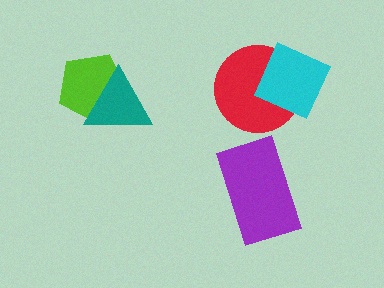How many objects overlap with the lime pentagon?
1 object overlaps with the lime pentagon.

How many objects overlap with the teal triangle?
1 object overlaps with the teal triangle.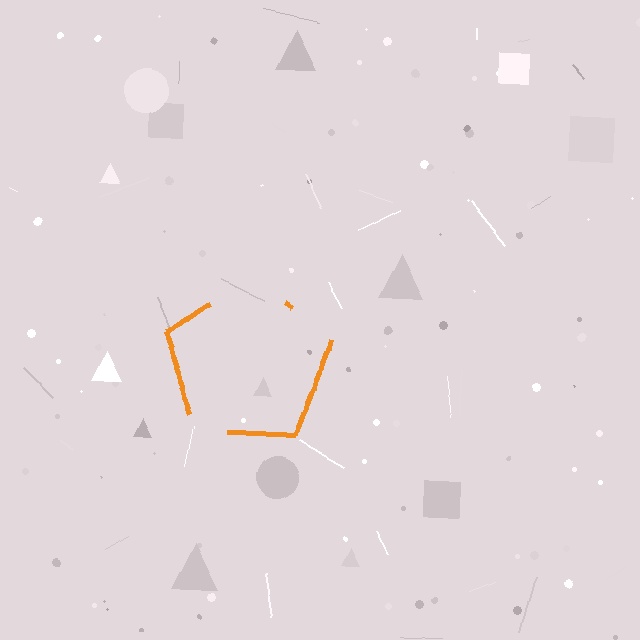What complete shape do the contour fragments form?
The contour fragments form a pentagon.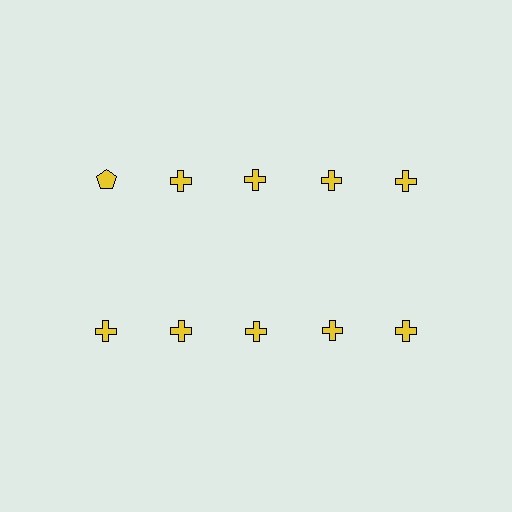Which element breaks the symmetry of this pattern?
The yellow pentagon in the top row, leftmost column breaks the symmetry. All other shapes are yellow crosses.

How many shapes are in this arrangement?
There are 10 shapes arranged in a grid pattern.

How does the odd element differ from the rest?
It has a different shape: pentagon instead of cross.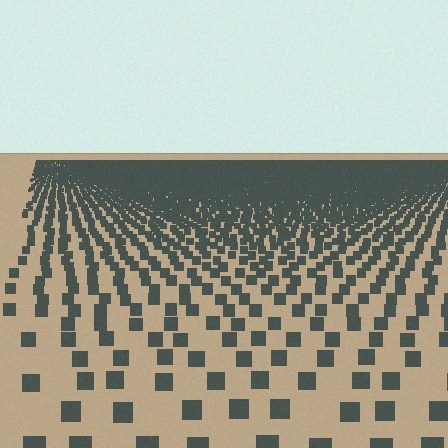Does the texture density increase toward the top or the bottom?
Density increases toward the top.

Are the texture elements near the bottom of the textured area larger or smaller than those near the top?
Larger. Near the bottom, elements are closer to the viewer and appear at a bigger on-screen size.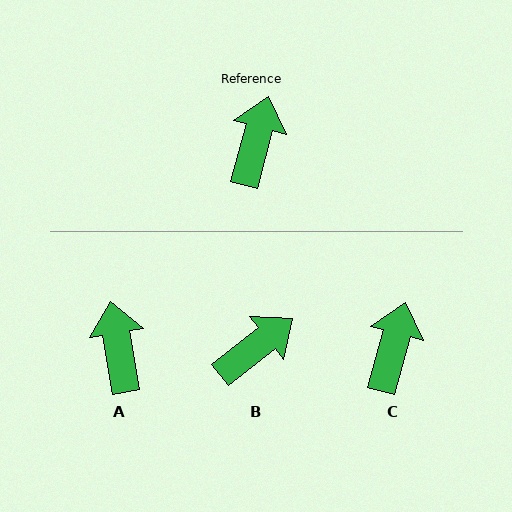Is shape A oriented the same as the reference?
No, it is off by about 25 degrees.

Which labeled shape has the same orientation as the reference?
C.